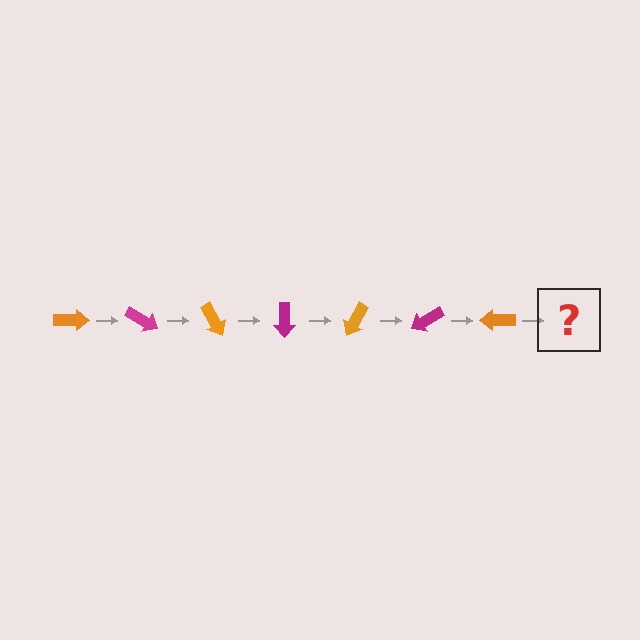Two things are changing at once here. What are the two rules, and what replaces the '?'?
The two rules are that it rotates 30 degrees each step and the color cycles through orange and magenta. The '?' should be a magenta arrow, rotated 210 degrees from the start.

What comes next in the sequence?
The next element should be a magenta arrow, rotated 210 degrees from the start.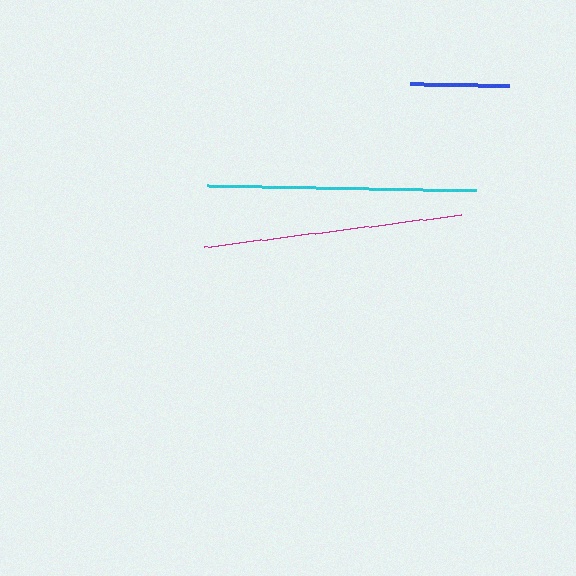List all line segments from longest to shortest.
From longest to shortest: cyan, magenta, blue.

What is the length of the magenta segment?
The magenta segment is approximately 260 pixels long.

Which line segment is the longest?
The cyan line is the longest at approximately 269 pixels.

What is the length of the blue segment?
The blue segment is approximately 99 pixels long.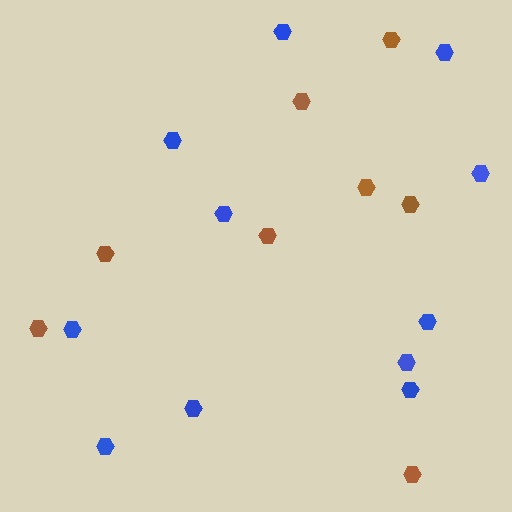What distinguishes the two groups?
There are 2 groups: one group of blue hexagons (11) and one group of brown hexagons (8).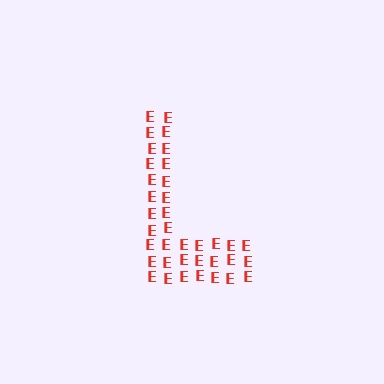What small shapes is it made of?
It is made of small letter E's.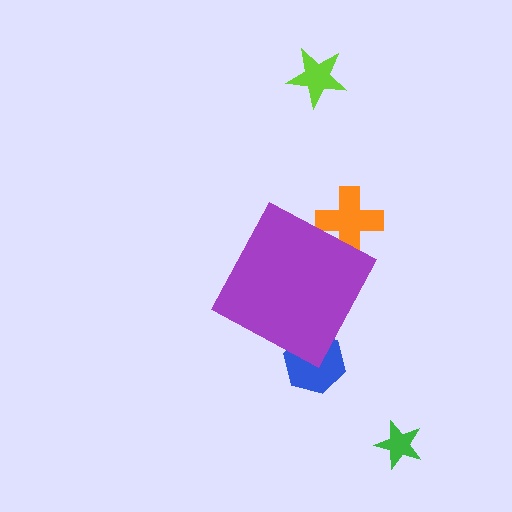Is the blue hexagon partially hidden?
Yes, the blue hexagon is partially hidden behind the purple diamond.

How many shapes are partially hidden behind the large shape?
2 shapes are partially hidden.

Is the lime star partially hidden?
No, the lime star is fully visible.